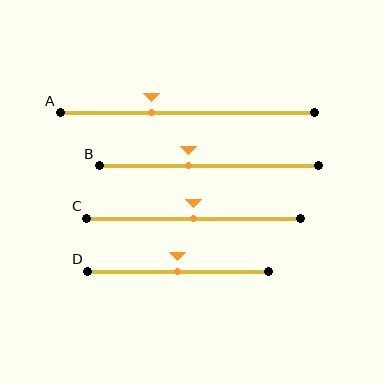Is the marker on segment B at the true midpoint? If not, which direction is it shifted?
No, the marker on segment B is shifted to the left by about 9% of the segment length.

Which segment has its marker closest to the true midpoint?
Segment C has its marker closest to the true midpoint.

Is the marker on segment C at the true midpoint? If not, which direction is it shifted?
Yes, the marker on segment C is at the true midpoint.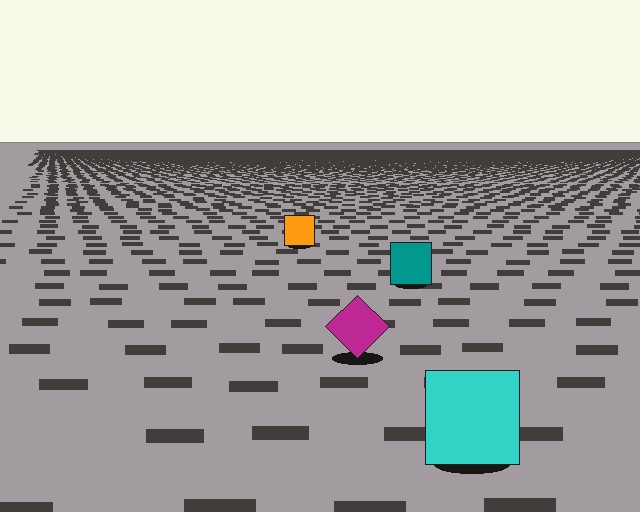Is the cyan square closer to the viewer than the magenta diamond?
Yes. The cyan square is closer — you can tell from the texture gradient: the ground texture is coarser near it.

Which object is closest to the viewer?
The cyan square is closest. The texture marks near it are larger and more spread out.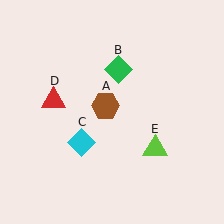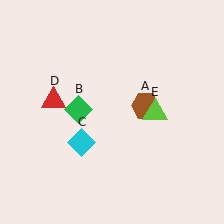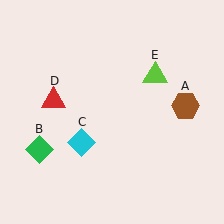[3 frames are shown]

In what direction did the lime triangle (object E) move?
The lime triangle (object E) moved up.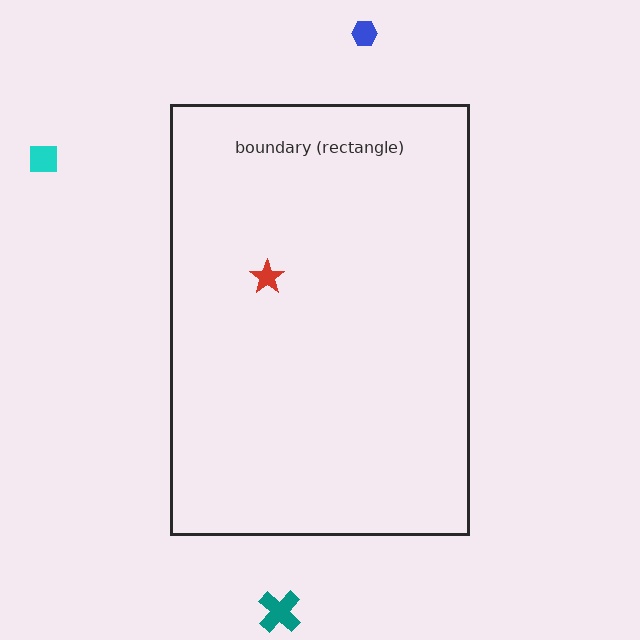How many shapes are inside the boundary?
1 inside, 3 outside.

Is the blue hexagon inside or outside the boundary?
Outside.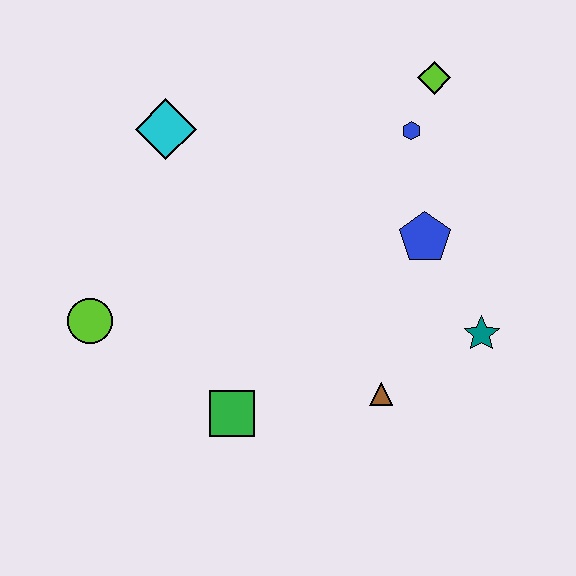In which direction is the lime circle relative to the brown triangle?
The lime circle is to the left of the brown triangle.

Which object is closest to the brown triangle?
The teal star is closest to the brown triangle.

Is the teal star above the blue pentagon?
No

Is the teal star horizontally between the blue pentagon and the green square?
No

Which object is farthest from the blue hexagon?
The lime circle is farthest from the blue hexagon.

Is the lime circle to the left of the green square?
Yes